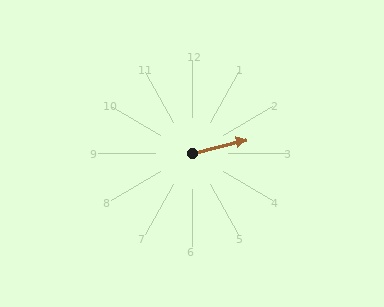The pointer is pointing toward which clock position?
Roughly 3 o'clock.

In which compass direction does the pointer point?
East.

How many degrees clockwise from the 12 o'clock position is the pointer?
Approximately 76 degrees.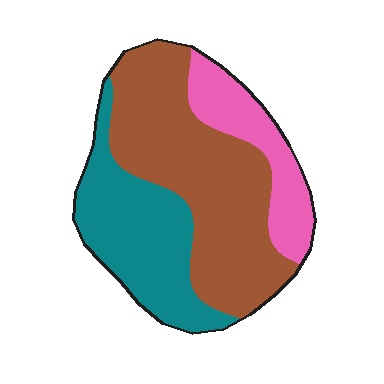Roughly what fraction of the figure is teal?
Teal takes up about one third (1/3) of the figure.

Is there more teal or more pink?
Teal.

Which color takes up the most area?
Brown, at roughly 50%.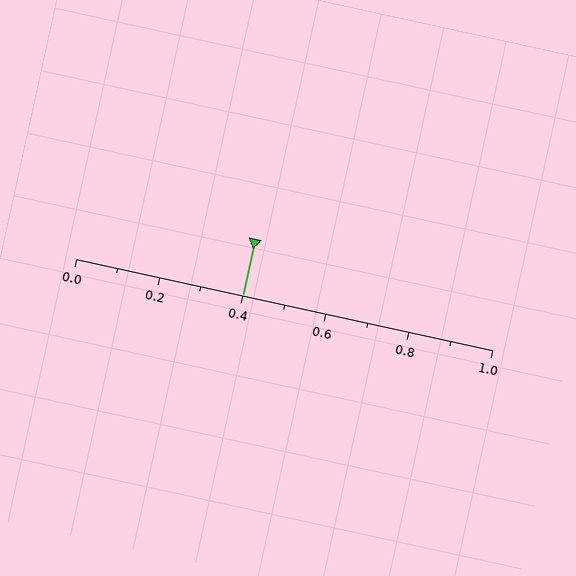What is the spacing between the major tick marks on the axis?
The major ticks are spaced 0.2 apart.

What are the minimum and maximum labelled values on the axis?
The axis runs from 0.0 to 1.0.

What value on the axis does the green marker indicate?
The marker indicates approximately 0.4.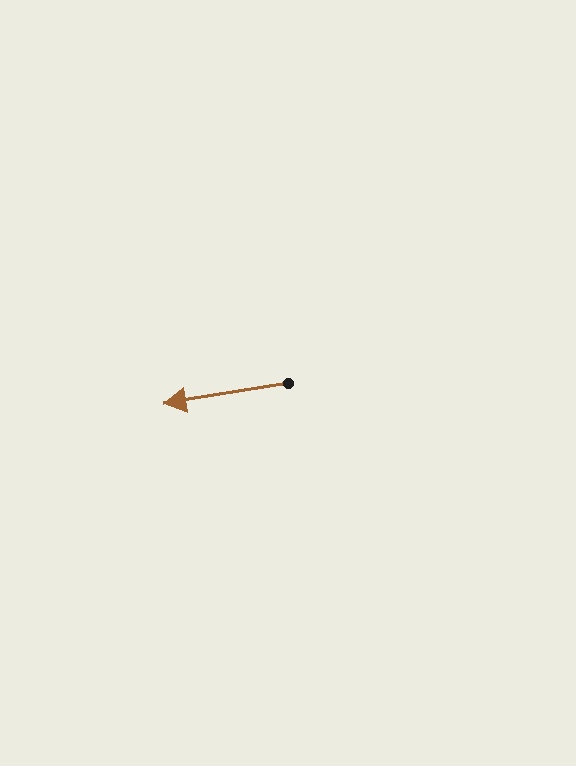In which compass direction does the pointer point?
West.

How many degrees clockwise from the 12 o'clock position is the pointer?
Approximately 261 degrees.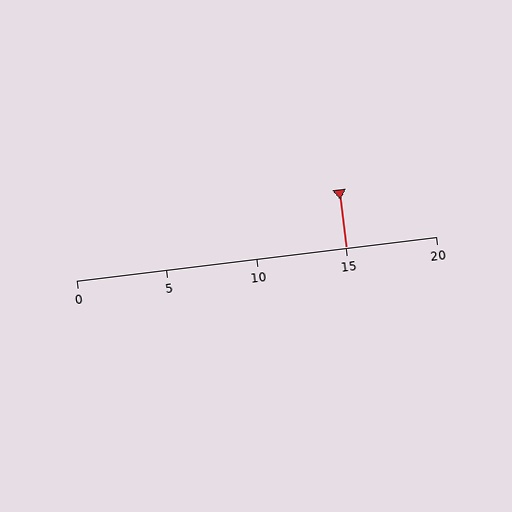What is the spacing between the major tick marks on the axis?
The major ticks are spaced 5 apart.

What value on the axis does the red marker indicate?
The marker indicates approximately 15.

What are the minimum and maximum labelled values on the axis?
The axis runs from 0 to 20.